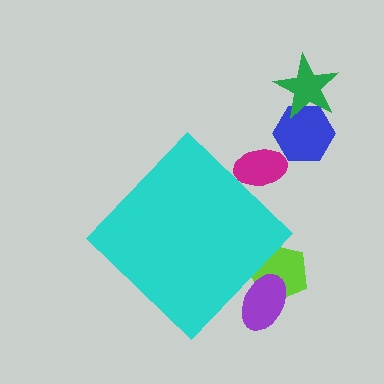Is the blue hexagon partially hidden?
No, the blue hexagon is fully visible.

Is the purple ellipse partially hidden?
Yes, the purple ellipse is partially hidden behind the cyan diamond.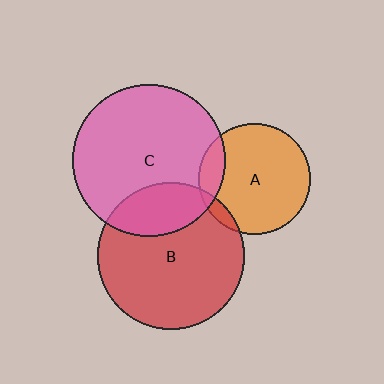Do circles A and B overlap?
Yes.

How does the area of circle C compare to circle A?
Approximately 1.9 times.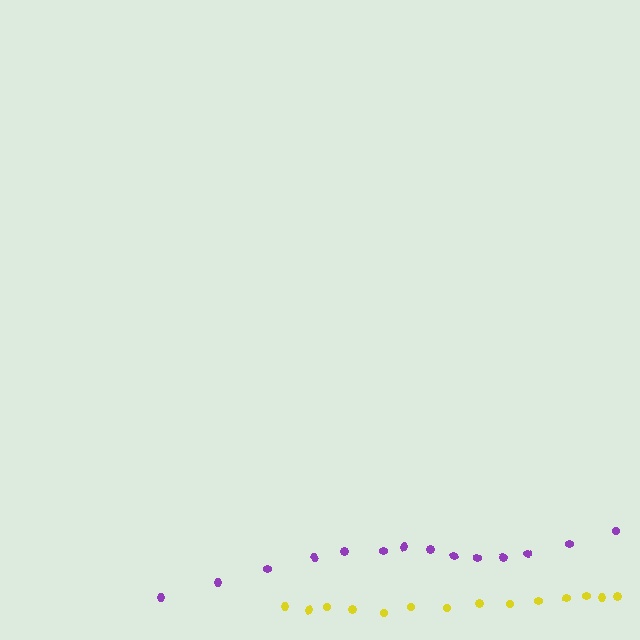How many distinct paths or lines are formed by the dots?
There are 2 distinct paths.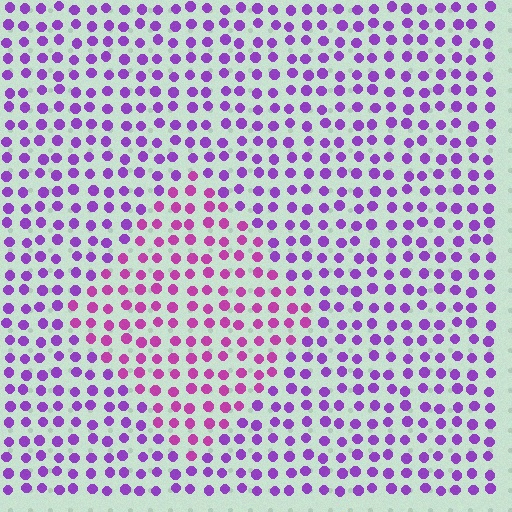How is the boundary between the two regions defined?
The boundary is defined purely by a slight shift in hue (about 33 degrees). Spacing, size, and orientation are identical on both sides.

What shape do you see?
I see a diamond.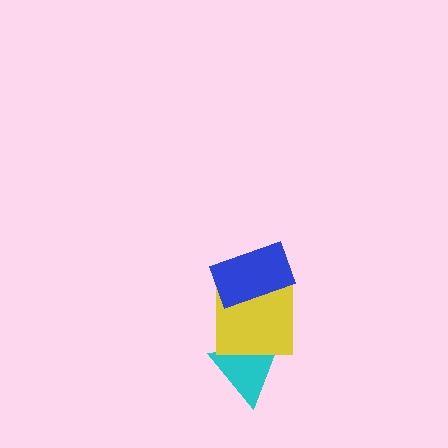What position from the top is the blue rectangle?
The blue rectangle is 1st from the top.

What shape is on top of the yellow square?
The blue rectangle is on top of the yellow square.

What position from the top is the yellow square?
The yellow square is 2nd from the top.